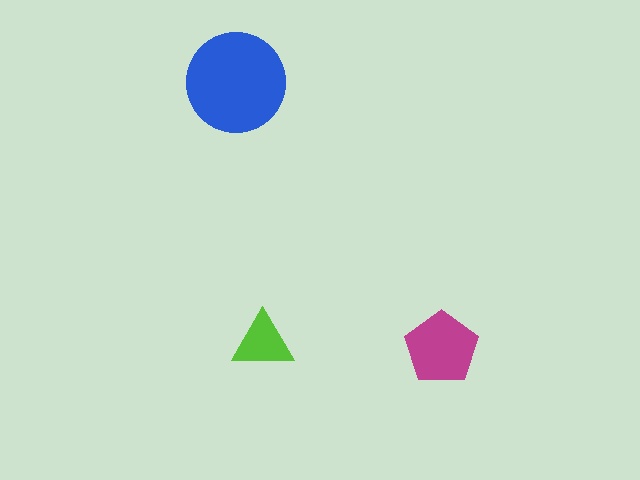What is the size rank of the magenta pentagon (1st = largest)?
2nd.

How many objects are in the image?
There are 3 objects in the image.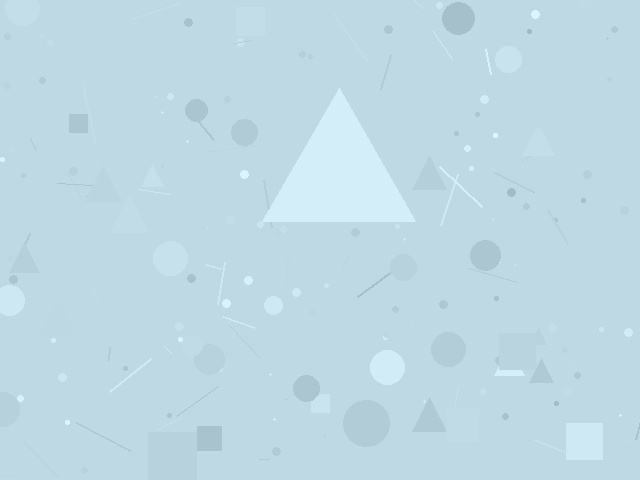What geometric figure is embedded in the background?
A triangle is embedded in the background.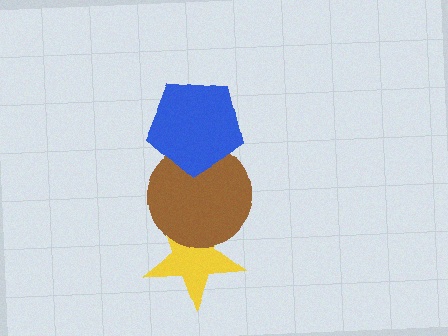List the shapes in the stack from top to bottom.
From top to bottom: the blue pentagon, the brown circle, the yellow star.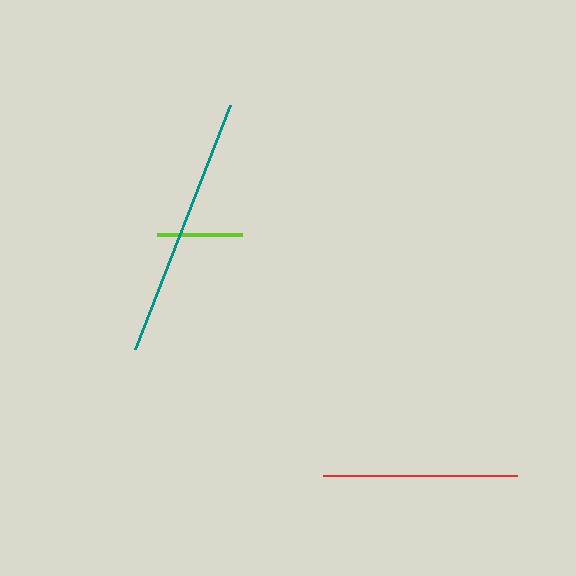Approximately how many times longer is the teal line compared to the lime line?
The teal line is approximately 3.1 times the length of the lime line.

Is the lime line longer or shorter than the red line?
The red line is longer than the lime line.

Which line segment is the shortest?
The lime line is the shortest at approximately 85 pixels.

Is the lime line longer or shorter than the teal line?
The teal line is longer than the lime line.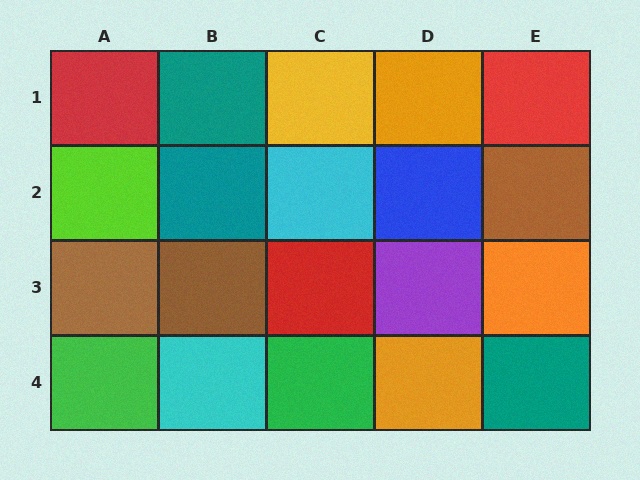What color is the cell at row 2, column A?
Lime.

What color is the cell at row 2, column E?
Brown.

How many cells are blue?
1 cell is blue.